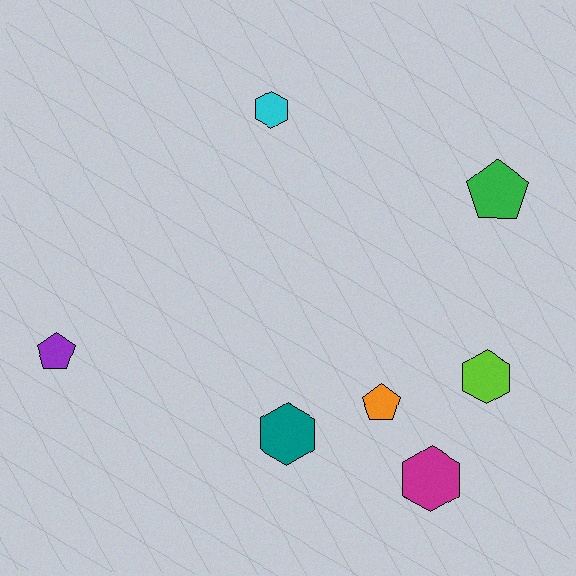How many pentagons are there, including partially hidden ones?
There are 3 pentagons.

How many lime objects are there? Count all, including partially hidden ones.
There is 1 lime object.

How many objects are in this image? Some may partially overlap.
There are 7 objects.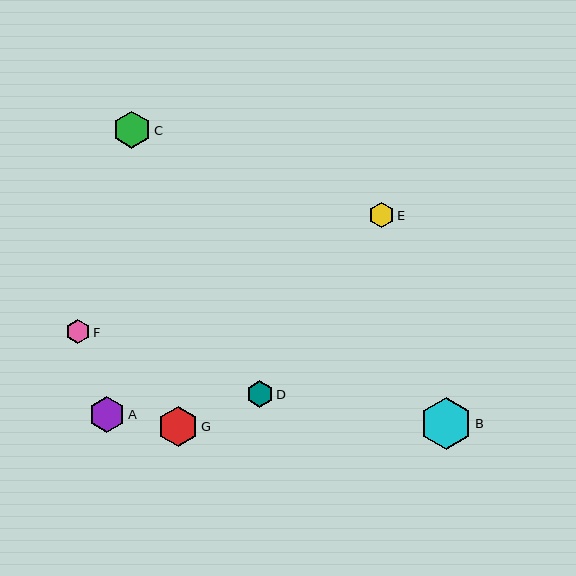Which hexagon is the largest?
Hexagon B is the largest with a size of approximately 53 pixels.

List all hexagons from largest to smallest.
From largest to smallest: B, G, C, A, D, E, F.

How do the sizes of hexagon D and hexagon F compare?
Hexagon D and hexagon F are approximately the same size.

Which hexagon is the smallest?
Hexagon F is the smallest with a size of approximately 24 pixels.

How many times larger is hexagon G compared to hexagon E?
Hexagon G is approximately 1.6 times the size of hexagon E.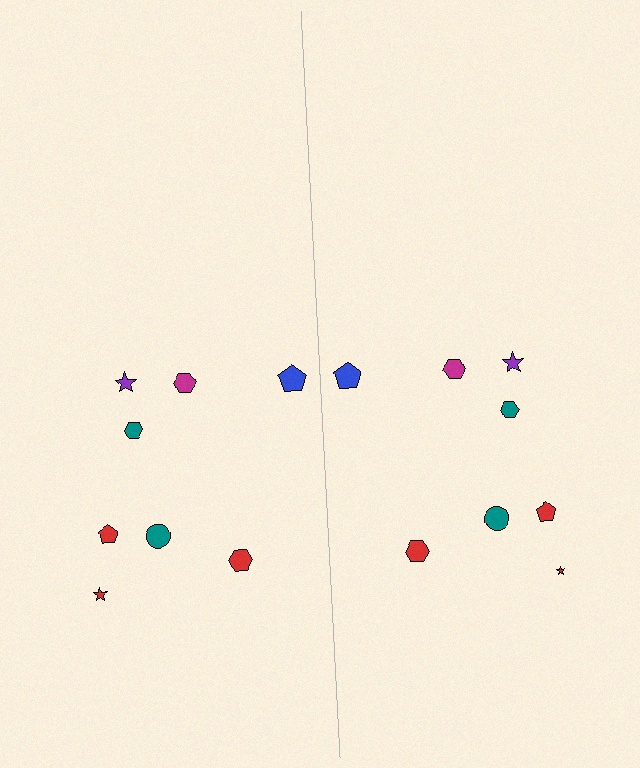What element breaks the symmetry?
The red star on the right side has a different size than its mirror counterpart.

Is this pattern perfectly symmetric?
No, the pattern is not perfectly symmetric. The red star on the right side has a different size than its mirror counterpart.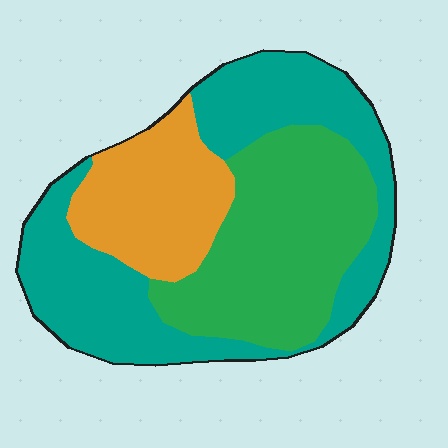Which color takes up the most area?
Teal, at roughly 45%.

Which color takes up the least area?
Orange, at roughly 20%.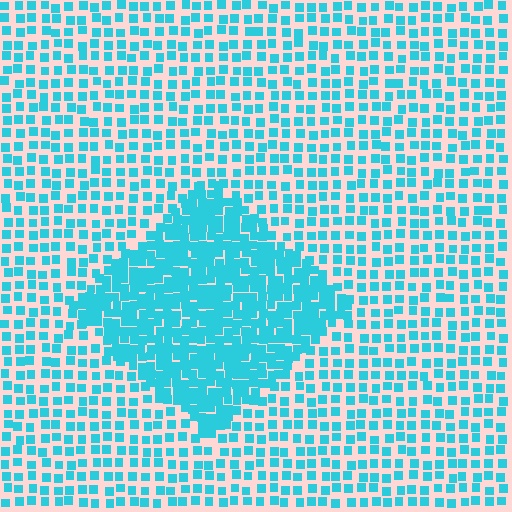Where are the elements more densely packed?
The elements are more densely packed inside the diamond boundary.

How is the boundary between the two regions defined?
The boundary is defined by a change in element density (approximately 2.2x ratio). All elements are the same color, size, and shape.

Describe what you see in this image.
The image contains small cyan elements arranged at two different densities. A diamond-shaped region is visible where the elements are more densely packed than the surrounding area.